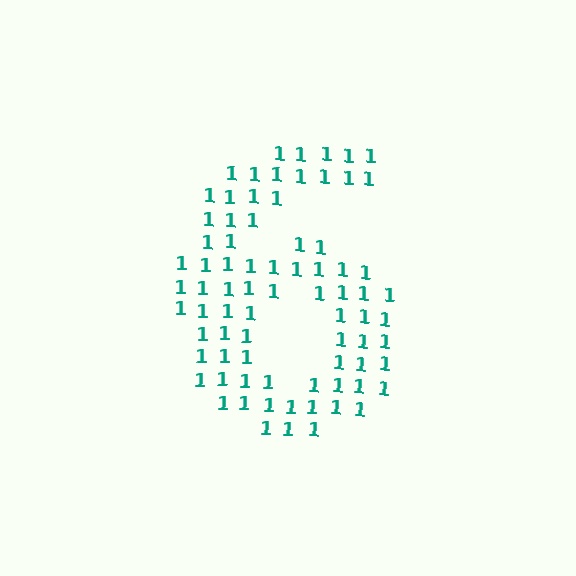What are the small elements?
The small elements are digit 1's.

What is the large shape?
The large shape is the digit 6.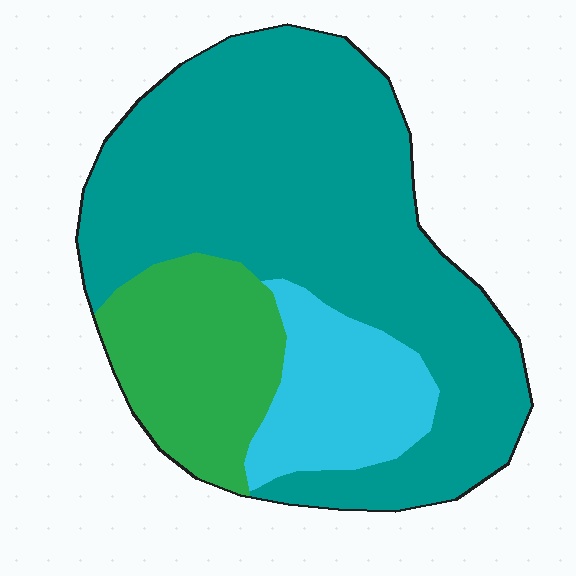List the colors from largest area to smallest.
From largest to smallest: teal, green, cyan.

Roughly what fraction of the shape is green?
Green takes up about one fifth (1/5) of the shape.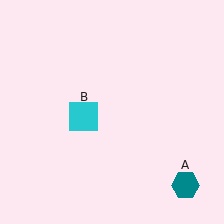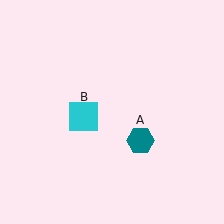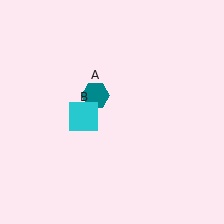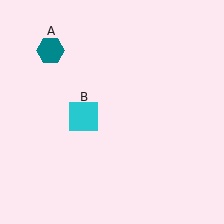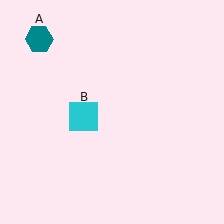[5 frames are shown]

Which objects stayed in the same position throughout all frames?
Cyan square (object B) remained stationary.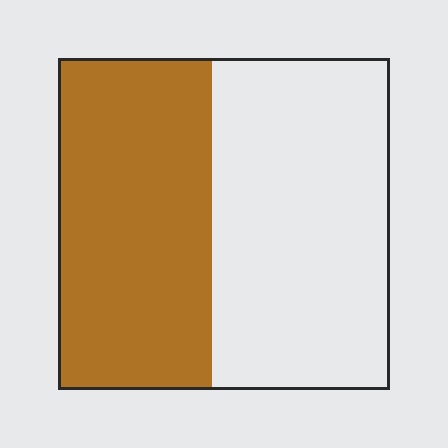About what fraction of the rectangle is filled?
About one half (1/2).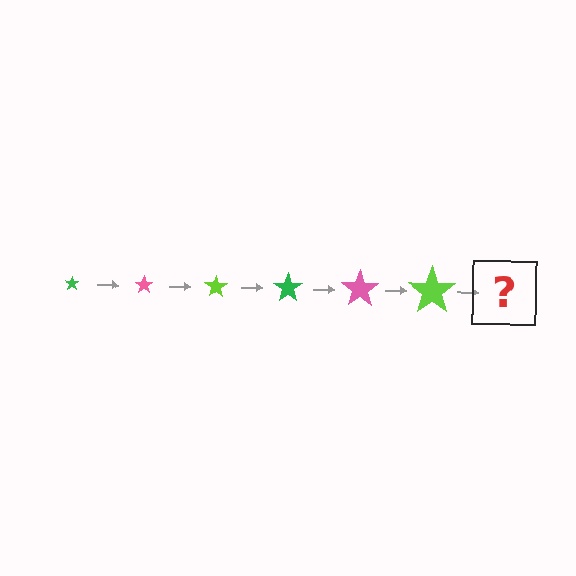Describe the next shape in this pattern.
It should be a green star, larger than the previous one.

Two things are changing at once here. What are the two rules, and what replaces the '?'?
The two rules are that the star grows larger each step and the color cycles through green, pink, and lime. The '?' should be a green star, larger than the previous one.